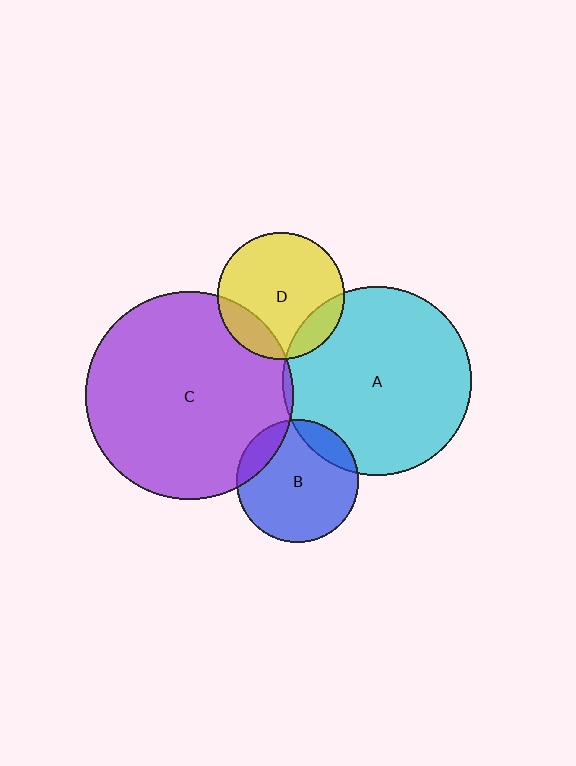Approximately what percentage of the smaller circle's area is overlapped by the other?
Approximately 15%.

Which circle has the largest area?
Circle C (purple).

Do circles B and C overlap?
Yes.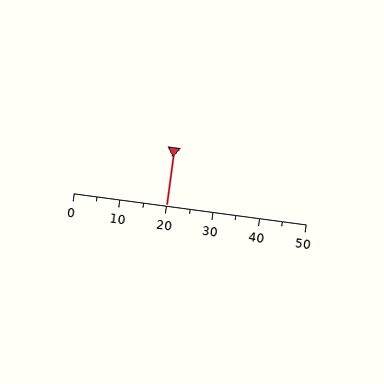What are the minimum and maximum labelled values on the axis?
The axis runs from 0 to 50.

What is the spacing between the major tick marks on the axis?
The major ticks are spaced 10 apart.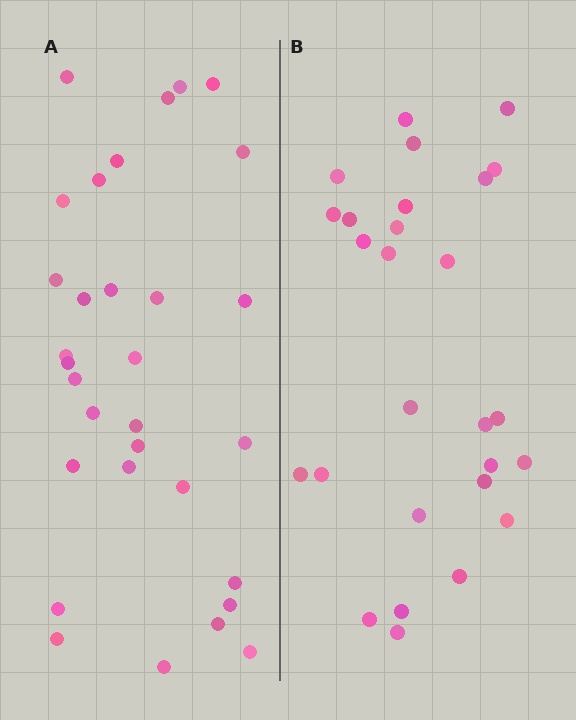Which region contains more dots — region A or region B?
Region A (the left region) has more dots.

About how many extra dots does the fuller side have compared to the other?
Region A has about 4 more dots than region B.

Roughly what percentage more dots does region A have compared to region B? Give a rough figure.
About 15% more.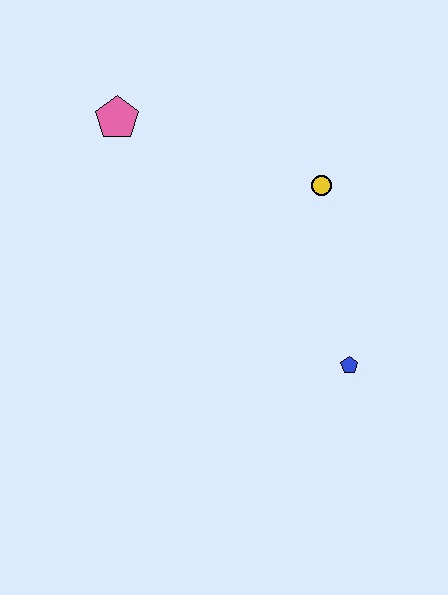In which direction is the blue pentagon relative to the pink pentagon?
The blue pentagon is below the pink pentagon.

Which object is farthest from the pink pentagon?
The blue pentagon is farthest from the pink pentagon.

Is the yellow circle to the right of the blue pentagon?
No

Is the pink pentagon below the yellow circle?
No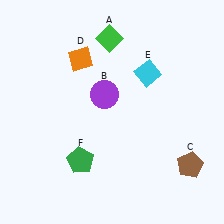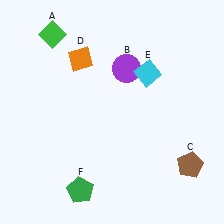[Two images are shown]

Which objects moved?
The objects that moved are: the green diamond (A), the purple circle (B), the green pentagon (F).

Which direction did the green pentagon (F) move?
The green pentagon (F) moved down.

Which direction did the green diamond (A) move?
The green diamond (A) moved left.